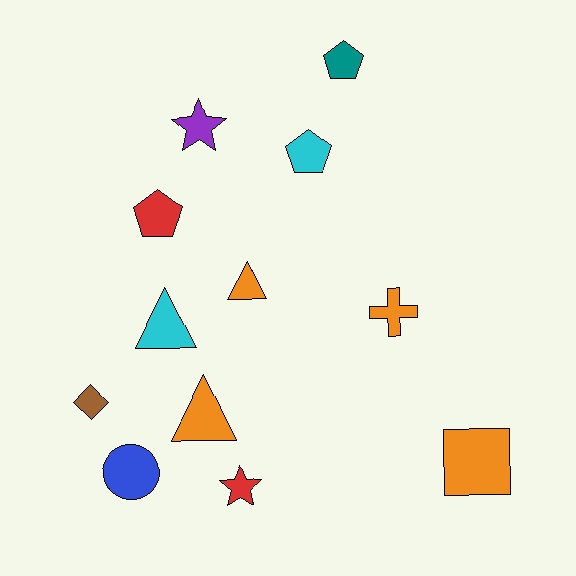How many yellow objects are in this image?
There are no yellow objects.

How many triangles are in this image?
There are 3 triangles.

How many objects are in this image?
There are 12 objects.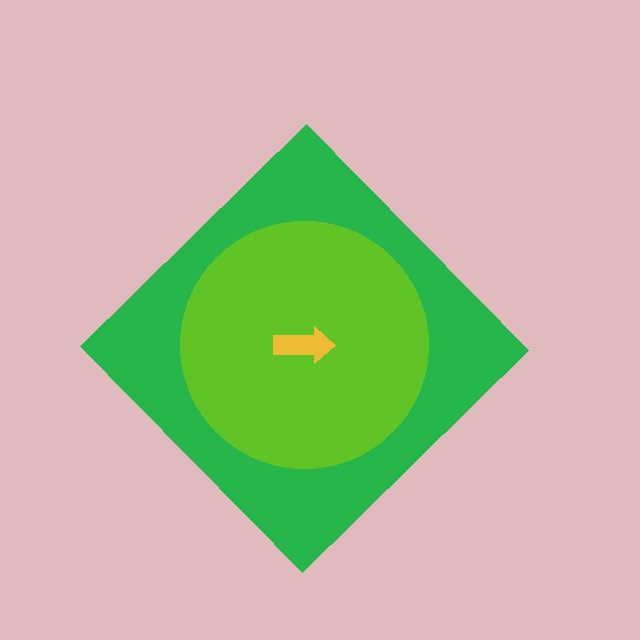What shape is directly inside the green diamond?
The lime circle.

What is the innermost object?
The yellow arrow.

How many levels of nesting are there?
3.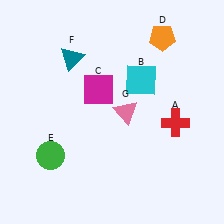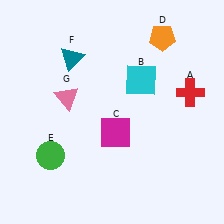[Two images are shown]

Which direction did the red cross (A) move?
The red cross (A) moved up.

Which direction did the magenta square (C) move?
The magenta square (C) moved down.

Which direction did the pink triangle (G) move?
The pink triangle (G) moved left.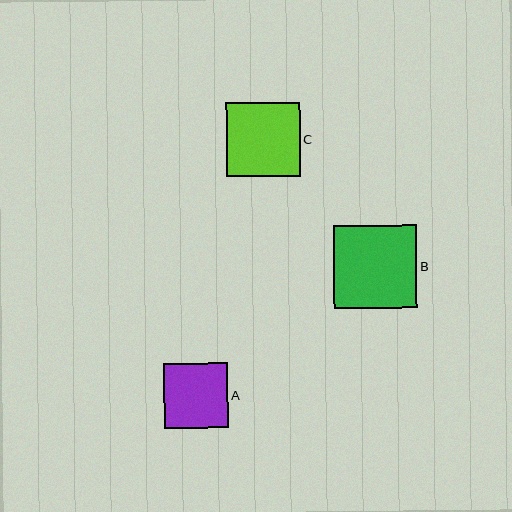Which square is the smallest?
Square A is the smallest with a size of approximately 65 pixels.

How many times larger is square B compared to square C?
Square B is approximately 1.1 times the size of square C.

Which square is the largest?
Square B is the largest with a size of approximately 83 pixels.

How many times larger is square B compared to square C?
Square B is approximately 1.1 times the size of square C.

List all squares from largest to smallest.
From largest to smallest: B, C, A.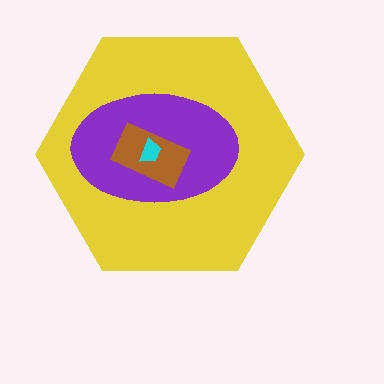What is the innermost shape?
The cyan trapezoid.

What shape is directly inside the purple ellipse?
The brown rectangle.